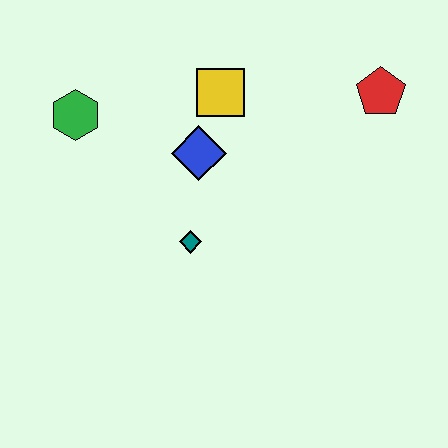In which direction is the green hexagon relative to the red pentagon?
The green hexagon is to the left of the red pentagon.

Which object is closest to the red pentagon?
The yellow square is closest to the red pentagon.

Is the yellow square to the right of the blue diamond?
Yes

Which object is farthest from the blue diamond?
The red pentagon is farthest from the blue diamond.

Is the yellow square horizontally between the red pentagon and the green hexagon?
Yes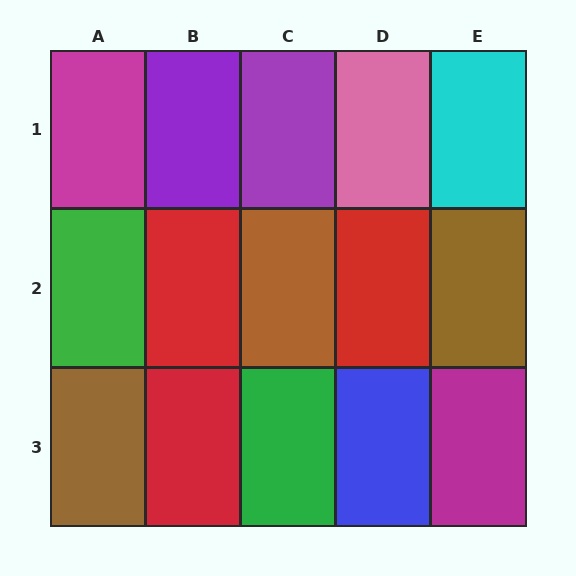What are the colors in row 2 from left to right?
Green, red, brown, red, brown.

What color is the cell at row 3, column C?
Green.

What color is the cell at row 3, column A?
Brown.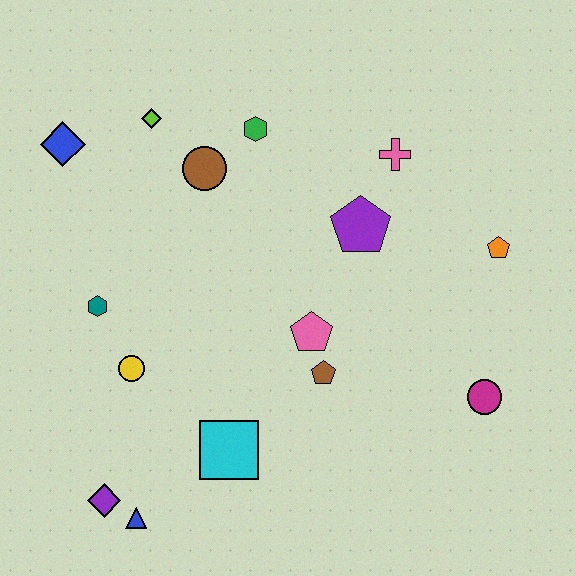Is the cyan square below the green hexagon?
Yes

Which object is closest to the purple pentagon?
The pink cross is closest to the purple pentagon.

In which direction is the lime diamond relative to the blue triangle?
The lime diamond is above the blue triangle.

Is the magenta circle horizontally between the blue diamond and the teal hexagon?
No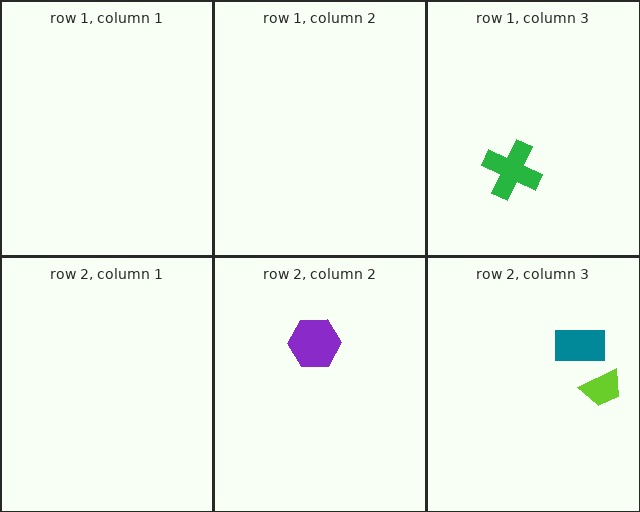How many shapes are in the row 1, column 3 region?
1.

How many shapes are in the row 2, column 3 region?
2.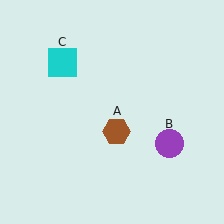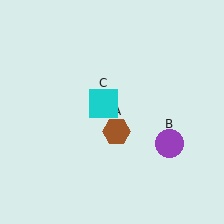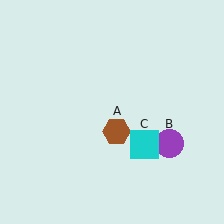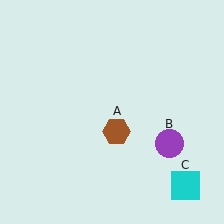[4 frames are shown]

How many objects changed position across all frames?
1 object changed position: cyan square (object C).